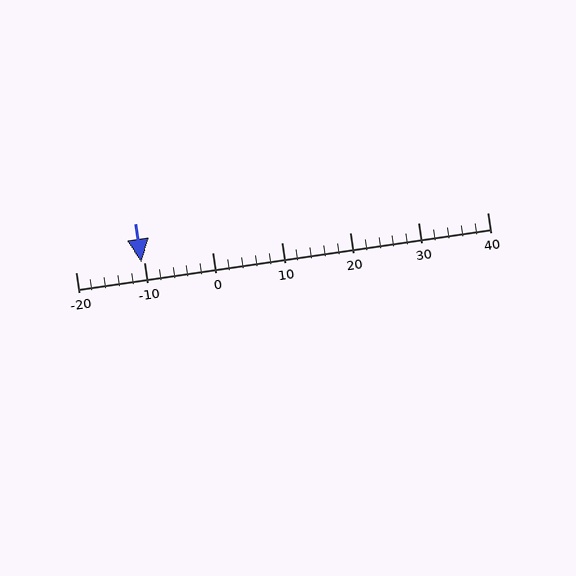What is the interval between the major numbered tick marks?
The major tick marks are spaced 10 units apart.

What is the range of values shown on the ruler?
The ruler shows values from -20 to 40.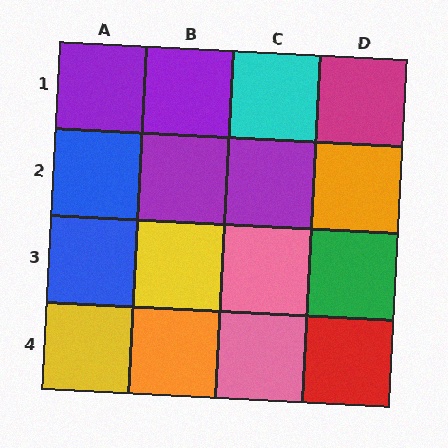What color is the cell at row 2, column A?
Blue.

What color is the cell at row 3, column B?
Yellow.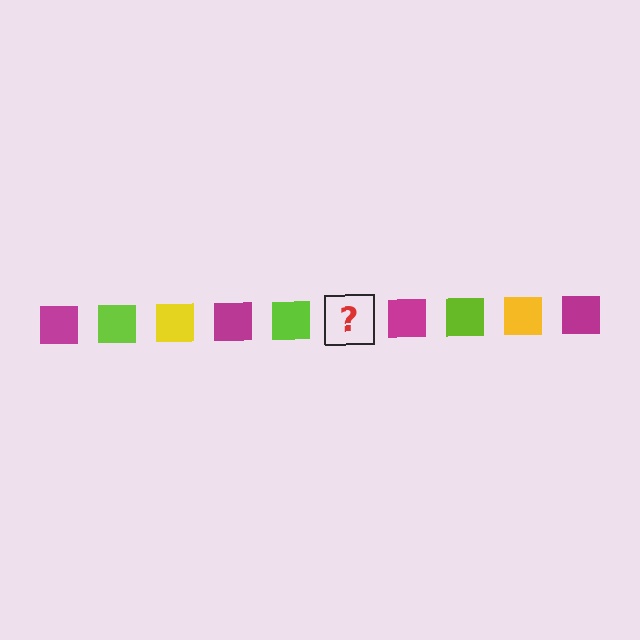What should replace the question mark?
The question mark should be replaced with a yellow square.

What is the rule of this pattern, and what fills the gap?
The rule is that the pattern cycles through magenta, lime, yellow squares. The gap should be filled with a yellow square.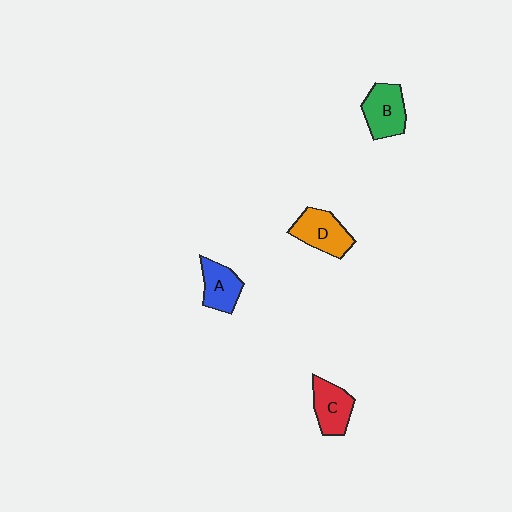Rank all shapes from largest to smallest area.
From largest to smallest: D (orange), B (green), C (red), A (blue).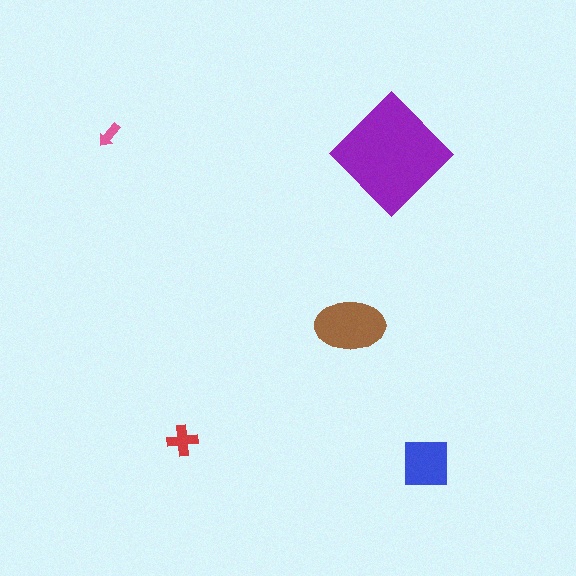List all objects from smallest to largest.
The pink arrow, the red cross, the blue square, the brown ellipse, the purple diamond.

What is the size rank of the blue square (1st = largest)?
3rd.